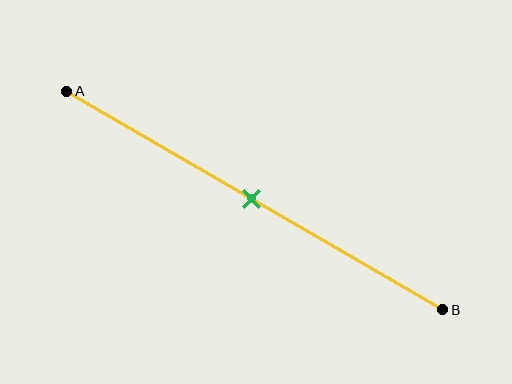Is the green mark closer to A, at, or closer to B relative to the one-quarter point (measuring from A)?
The green mark is closer to point B than the one-quarter point of segment AB.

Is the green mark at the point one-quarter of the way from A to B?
No, the mark is at about 50% from A, not at the 25% one-quarter point.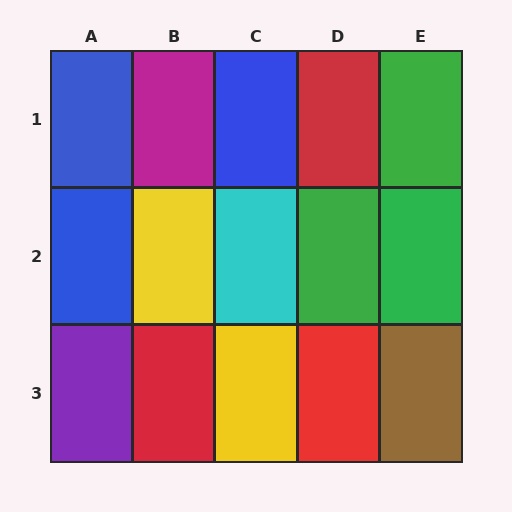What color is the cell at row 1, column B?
Magenta.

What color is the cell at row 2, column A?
Blue.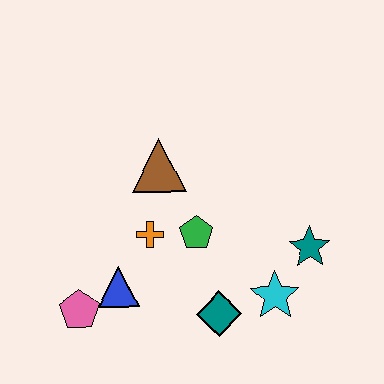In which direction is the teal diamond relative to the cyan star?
The teal diamond is to the left of the cyan star.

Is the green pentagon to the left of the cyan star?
Yes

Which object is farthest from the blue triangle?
The teal star is farthest from the blue triangle.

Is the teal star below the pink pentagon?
No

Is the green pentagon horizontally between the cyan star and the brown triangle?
Yes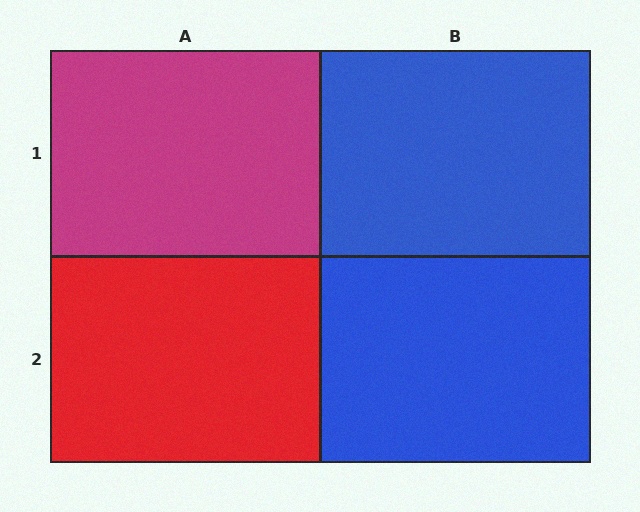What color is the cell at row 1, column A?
Magenta.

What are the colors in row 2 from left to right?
Red, blue.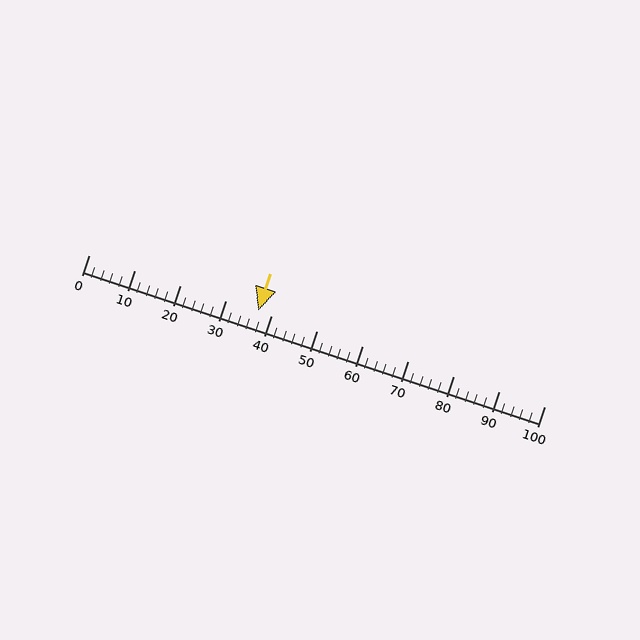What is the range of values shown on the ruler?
The ruler shows values from 0 to 100.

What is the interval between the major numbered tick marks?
The major tick marks are spaced 10 units apart.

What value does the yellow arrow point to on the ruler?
The yellow arrow points to approximately 37.